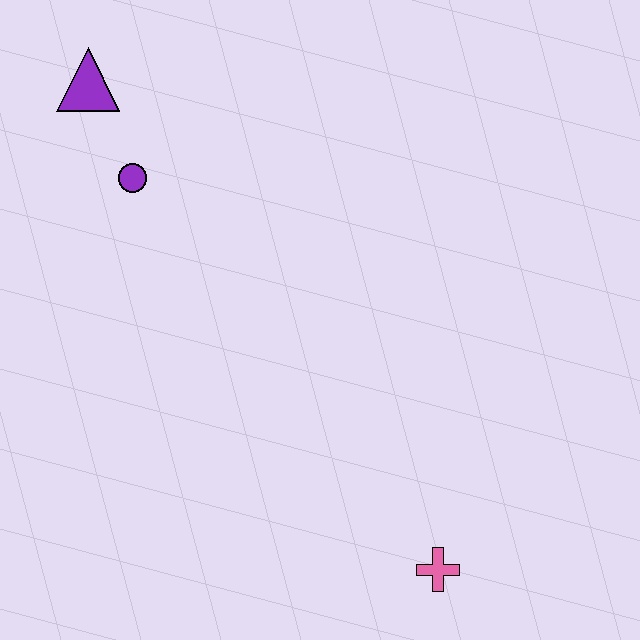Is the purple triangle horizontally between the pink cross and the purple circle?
No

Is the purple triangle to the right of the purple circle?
No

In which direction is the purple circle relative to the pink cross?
The purple circle is above the pink cross.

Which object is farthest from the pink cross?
The purple triangle is farthest from the pink cross.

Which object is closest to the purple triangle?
The purple circle is closest to the purple triangle.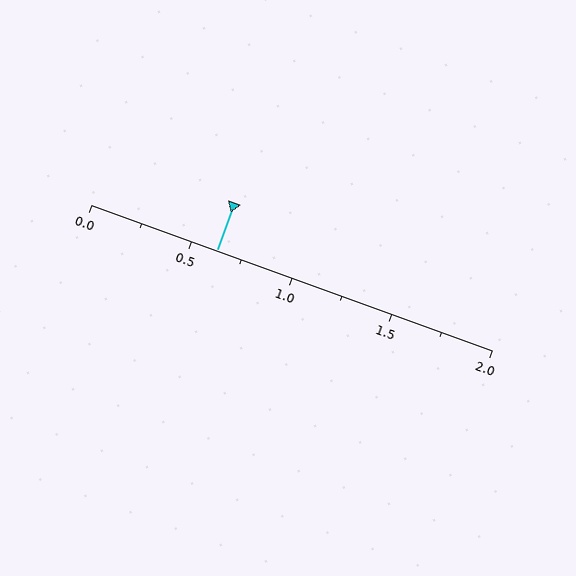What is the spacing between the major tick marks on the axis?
The major ticks are spaced 0.5 apart.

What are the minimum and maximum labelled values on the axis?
The axis runs from 0.0 to 2.0.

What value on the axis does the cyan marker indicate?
The marker indicates approximately 0.62.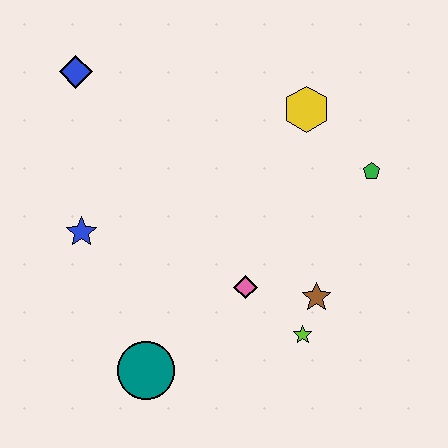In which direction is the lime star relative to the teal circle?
The lime star is to the right of the teal circle.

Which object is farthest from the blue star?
The green pentagon is farthest from the blue star.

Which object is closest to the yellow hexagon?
The green pentagon is closest to the yellow hexagon.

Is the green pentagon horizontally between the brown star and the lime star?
No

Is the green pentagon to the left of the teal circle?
No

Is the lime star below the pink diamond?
Yes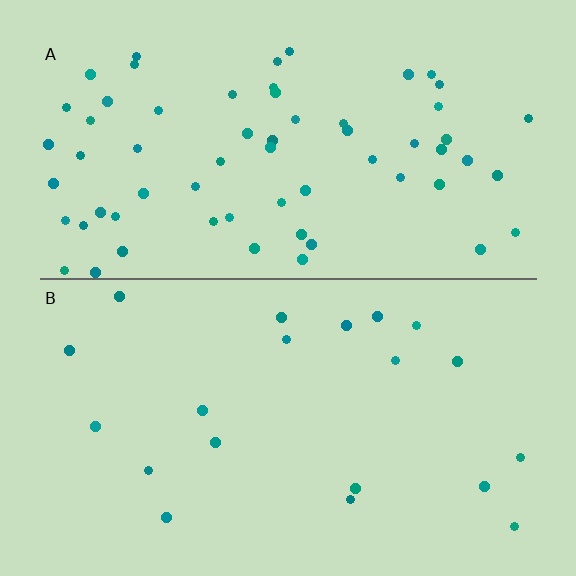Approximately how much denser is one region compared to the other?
Approximately 3.1× — region A over region B.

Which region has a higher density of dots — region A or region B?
A (the top).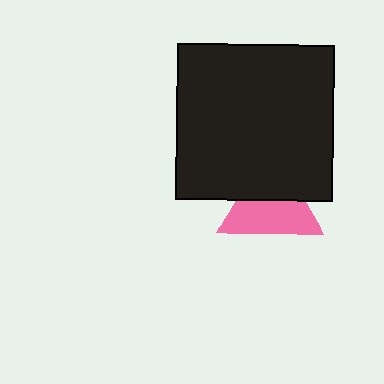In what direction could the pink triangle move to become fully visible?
The pink triangle could move down. That would shift it out from behind the black square entirely.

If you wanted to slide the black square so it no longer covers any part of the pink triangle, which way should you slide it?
Slide it up — that is the most direct way to separate the two shapes.